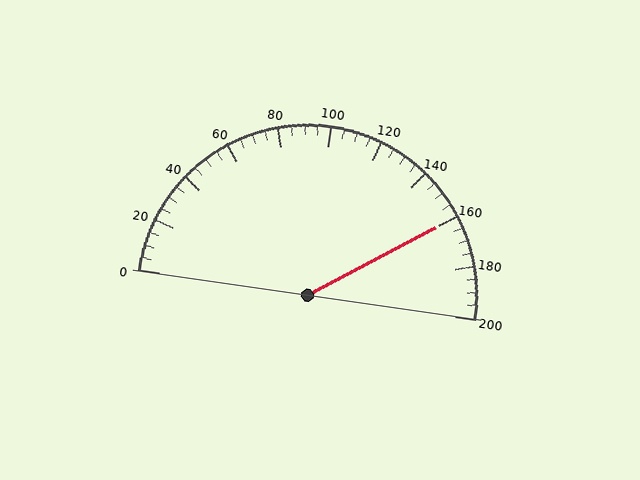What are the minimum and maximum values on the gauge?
The gauge ranges from 0 to 200.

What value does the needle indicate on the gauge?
The needle indicates approximately 160.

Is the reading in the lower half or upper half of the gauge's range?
The reading is in the upper half of the range (0 to 200).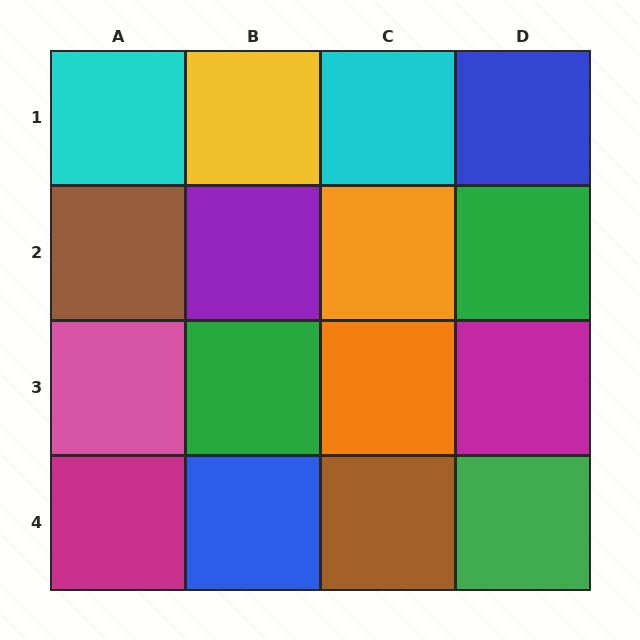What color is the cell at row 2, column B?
Purple.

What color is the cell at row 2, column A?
Brown.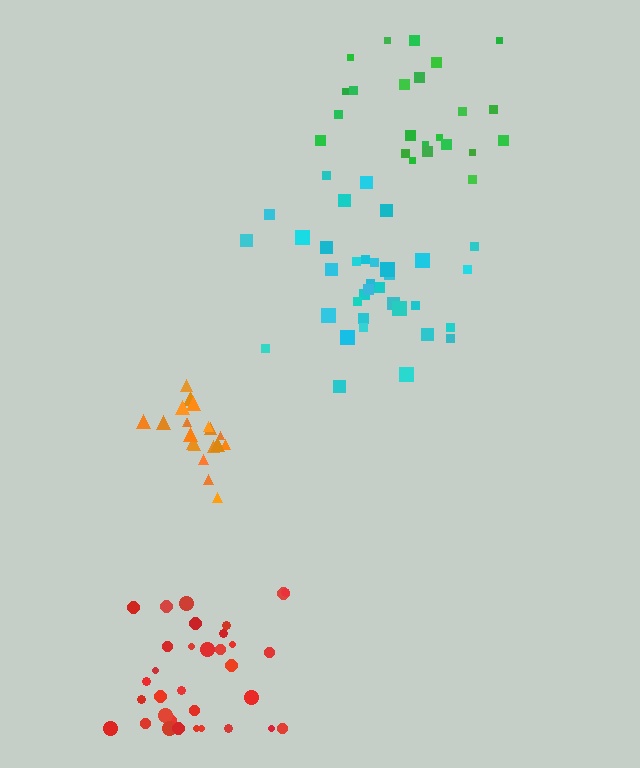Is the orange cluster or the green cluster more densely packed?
Orange.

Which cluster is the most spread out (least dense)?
Green.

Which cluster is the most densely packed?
Orange.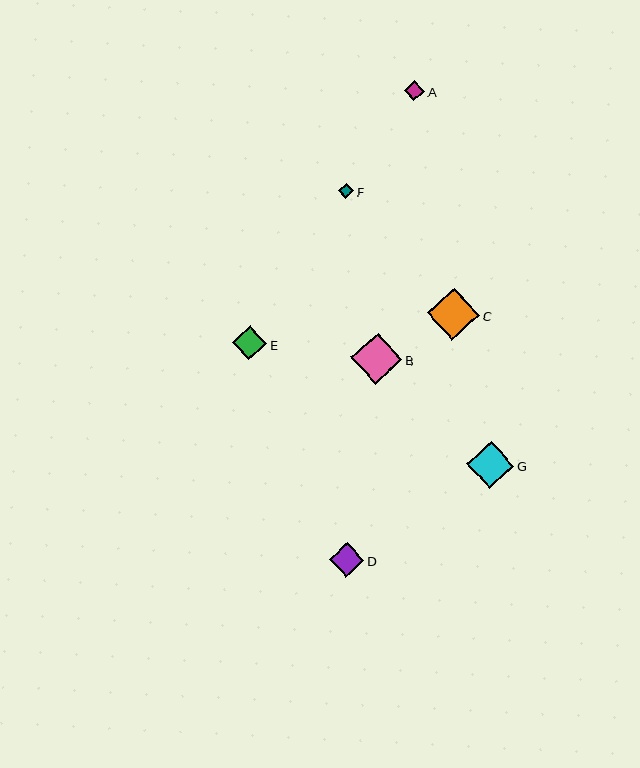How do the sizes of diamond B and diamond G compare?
Diamond B and diamond G are approximately the same size.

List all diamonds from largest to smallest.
From largest to smallest: C, B, G, D, E, A, F.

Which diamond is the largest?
Diamond C is the largest with a size of approximately 52 pixels.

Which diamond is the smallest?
Diamond F is the smallest with a size of approximately 15 pixels.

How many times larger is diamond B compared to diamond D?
Diamond B is approximately 1.5 times the size of diamond D.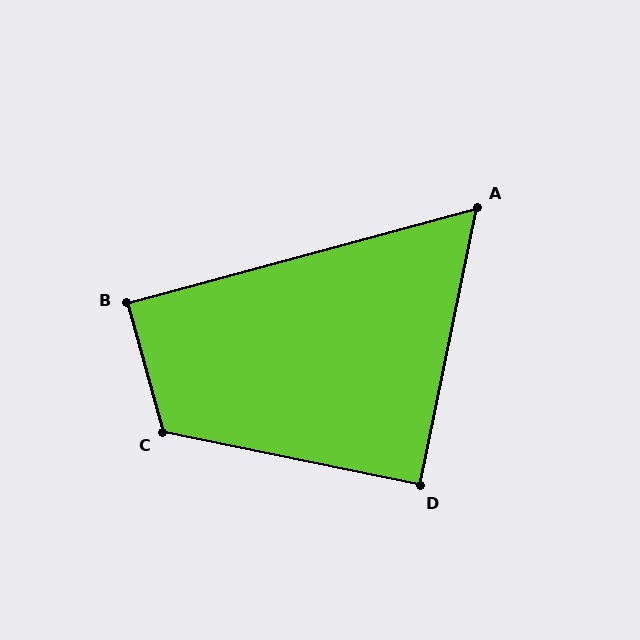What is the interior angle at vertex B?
Approximately 90 degrees (approximately right).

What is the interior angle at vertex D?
Approximately 90 degrees (approximately right).